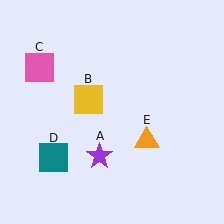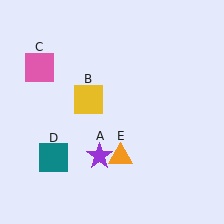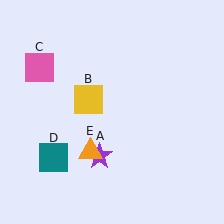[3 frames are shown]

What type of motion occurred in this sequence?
The orange triangle (object E) rotated clockwise around the center of the scene.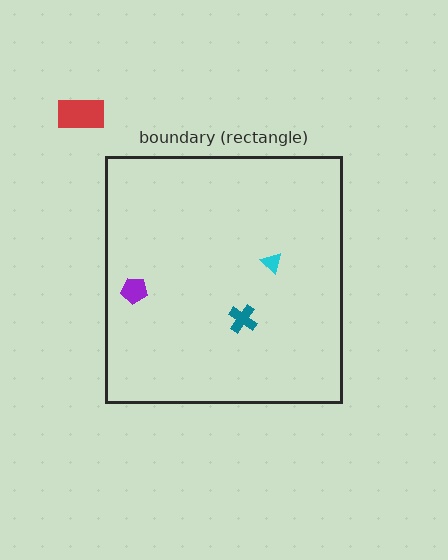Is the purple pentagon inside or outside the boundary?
Inside.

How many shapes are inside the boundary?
3 inside, 1 outside.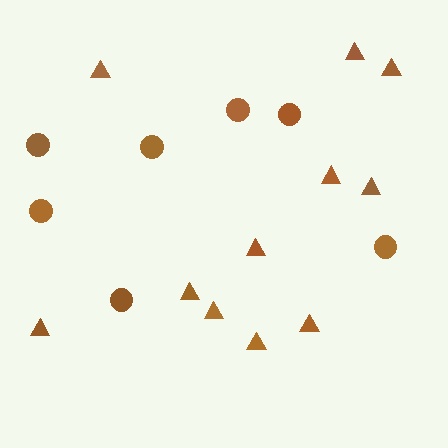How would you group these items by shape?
There are 2 groups: one group of circles (7) and one group of triangles (11).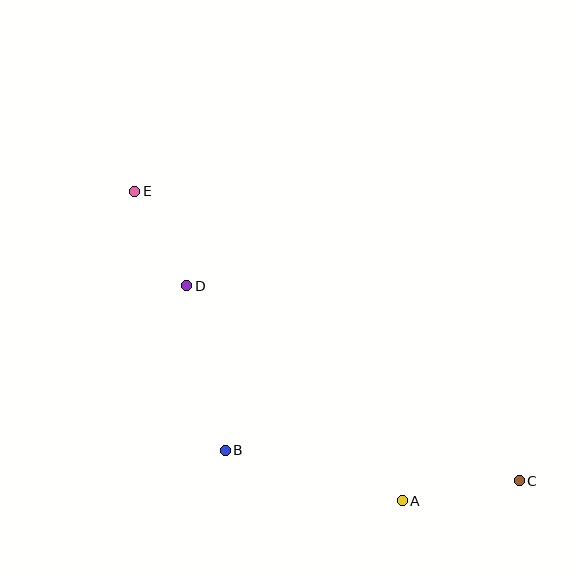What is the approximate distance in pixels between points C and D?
The distance between C and D is approximately 386 pixels.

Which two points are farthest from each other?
Points C and E are farthest from each other.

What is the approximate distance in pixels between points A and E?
The distance between A and E is approximately 409 pixels.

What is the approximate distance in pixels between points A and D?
The distance between A and D is approximately 305 pixels.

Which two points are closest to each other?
Points D and E are closest to each other.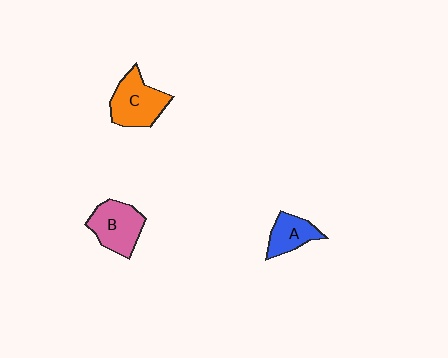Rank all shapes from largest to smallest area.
From largest to smallest: C (orange), B (pink), A (blue).